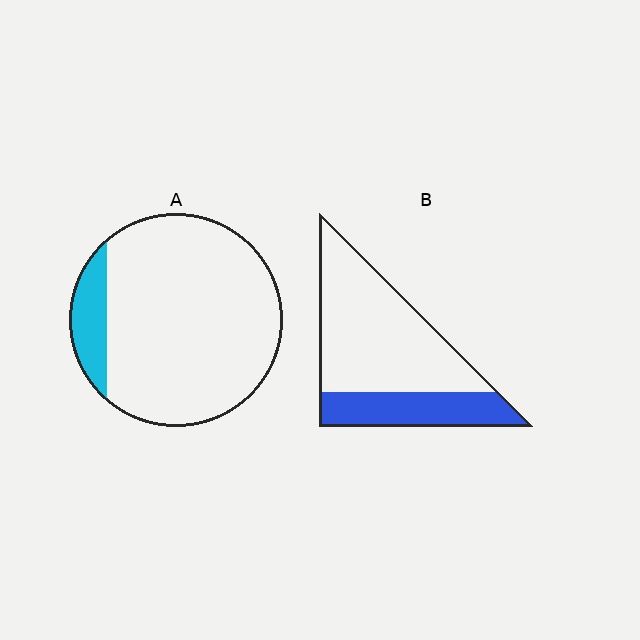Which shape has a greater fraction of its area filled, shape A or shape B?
Shape B.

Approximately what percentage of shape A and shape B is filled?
A is approximately 10% and B is approximately 30%.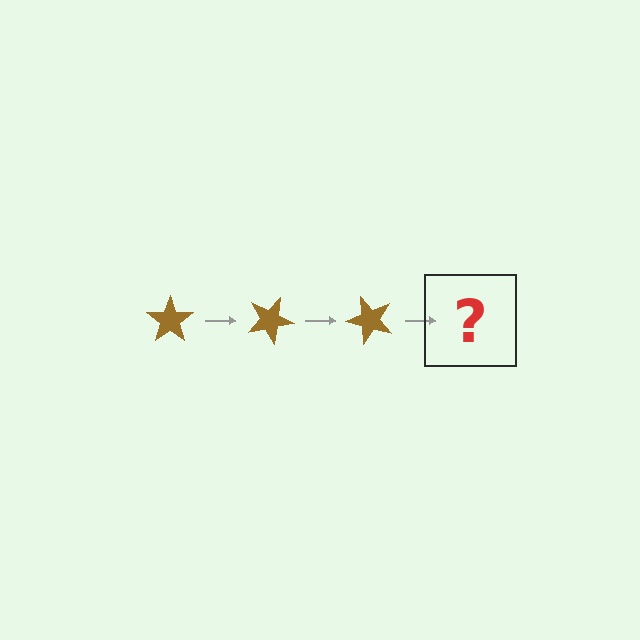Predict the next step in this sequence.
The next step is a brown star rotated 75 degrees.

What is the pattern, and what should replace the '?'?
The pattern is that the star rotates 25 degrees each step. The '?' should be a brown star rotated 75 degrees.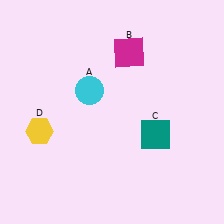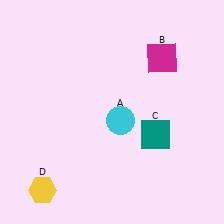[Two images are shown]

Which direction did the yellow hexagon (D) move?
The yellow hexagon (D) moved down.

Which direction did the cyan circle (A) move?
The cyan circle (A) moved right.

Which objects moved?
The objects that moved are: the cyan circle (A), the magenta square (B), the yellow hexagon (D).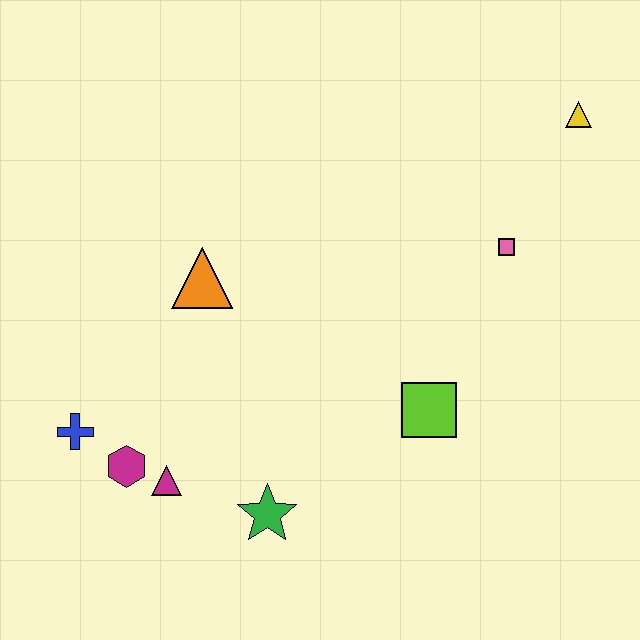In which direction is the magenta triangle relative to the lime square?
The magenta triangle is to the left of the lime square.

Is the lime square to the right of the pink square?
No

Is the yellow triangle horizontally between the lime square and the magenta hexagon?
No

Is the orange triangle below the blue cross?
No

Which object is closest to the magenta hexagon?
The magenta triangle is closest to the magenta hexagon.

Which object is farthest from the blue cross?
The yellow triangle is farthest from the blue cross.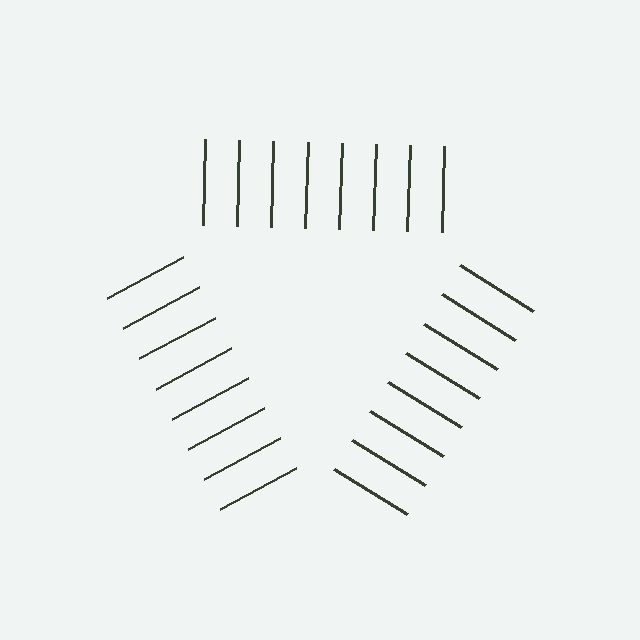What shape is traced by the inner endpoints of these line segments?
An illusory triangle — the line segments terminate on its edges but no continuous stroke is drawn.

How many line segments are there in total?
24 — 8 along each of the 3 edges.